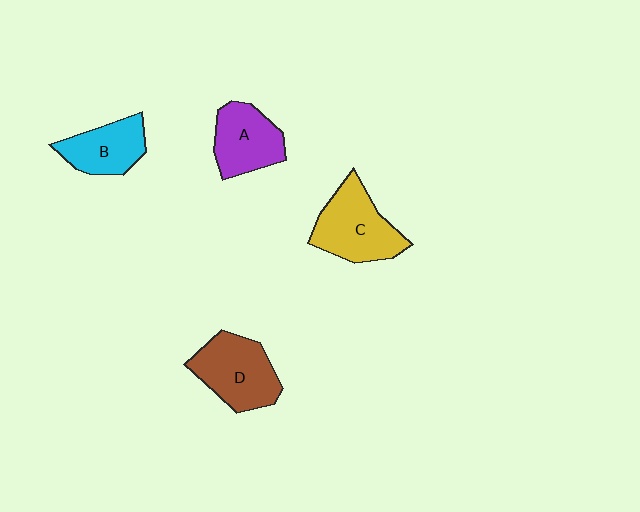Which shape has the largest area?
Shape C (yellow).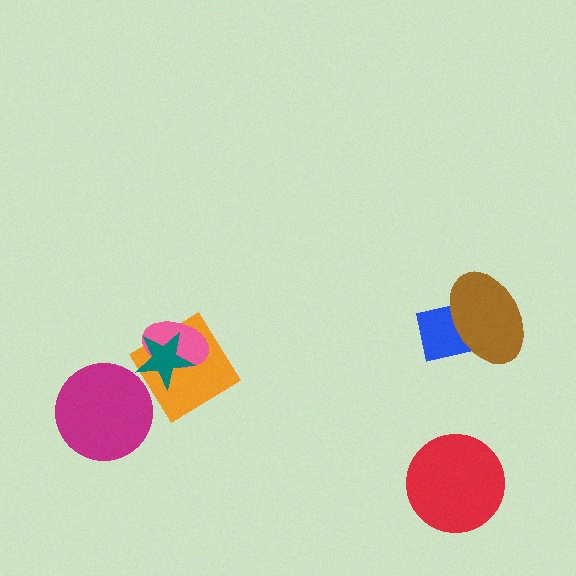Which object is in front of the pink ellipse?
The teal star is in front of the pink ellipse.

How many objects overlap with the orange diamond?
2 objects overlap with the orange diamond.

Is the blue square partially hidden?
Yes, it is partially covered by another shape.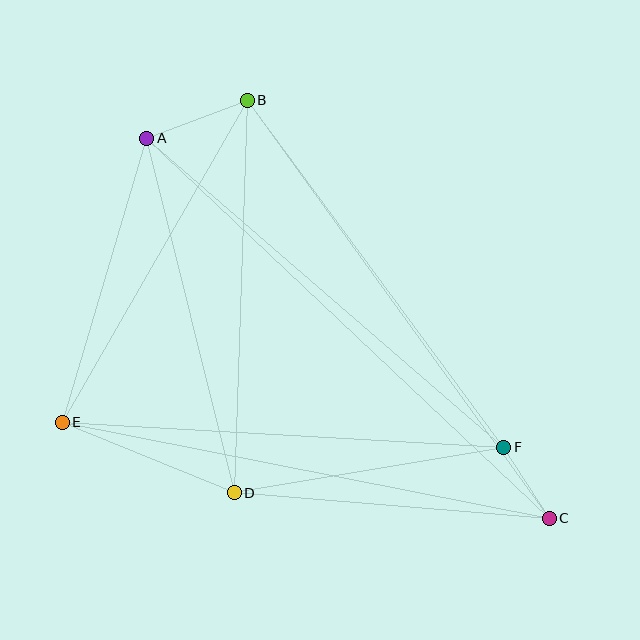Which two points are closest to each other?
Points C and F are closest to each other.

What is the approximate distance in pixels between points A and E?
The distance between A and E is approximately 296 pixels.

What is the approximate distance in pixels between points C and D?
The distance between C and D is approximately 316 pixels.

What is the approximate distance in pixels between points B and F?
The distance between B and F is approximately 432 pixels.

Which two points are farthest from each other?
Points A and C are farthest from each other.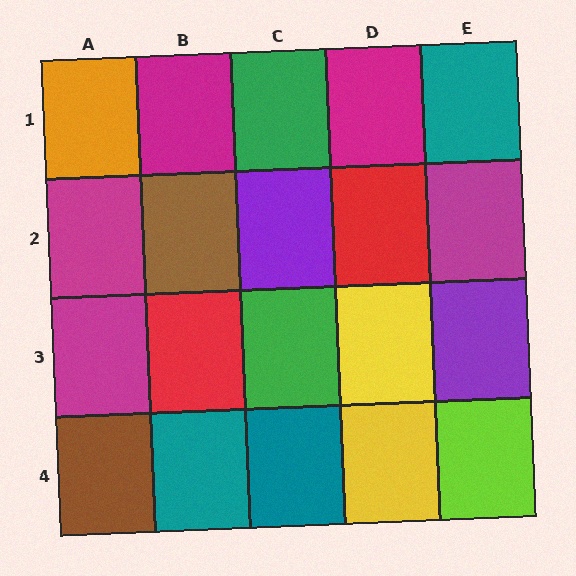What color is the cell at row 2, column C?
Purple.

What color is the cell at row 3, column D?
Yellow.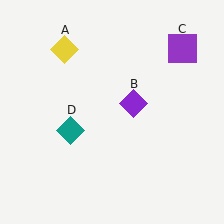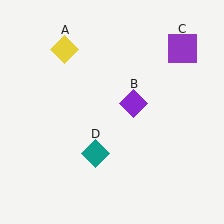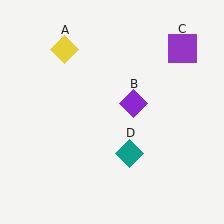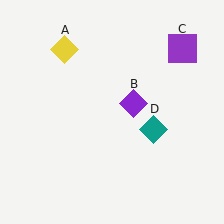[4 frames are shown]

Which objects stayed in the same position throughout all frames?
Yellow diamond (object A) and purple diamond (object B) and purple square (object C) remained stationary.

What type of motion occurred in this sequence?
The teal diamond (object D) rotated counterclockwise around the center of the scene.